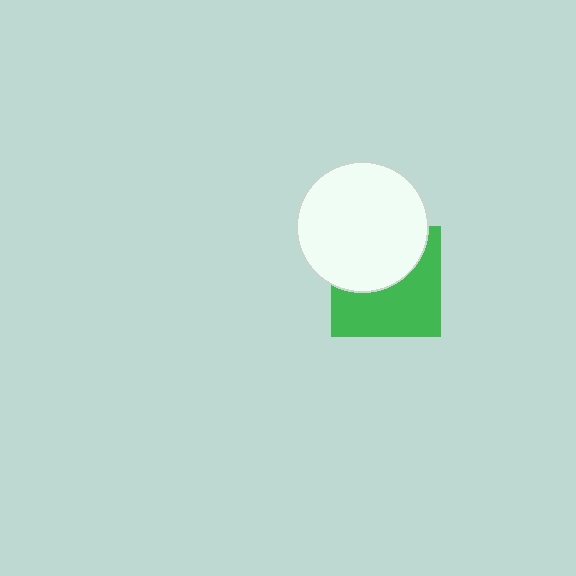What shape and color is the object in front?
The object in front is a white circle.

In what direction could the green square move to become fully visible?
The green square could move down. That would shift it out from behind the white circle entirely.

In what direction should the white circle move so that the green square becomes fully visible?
The white circle should move up. That is the shortest direction to clear the overlap and leave the green square fully visible.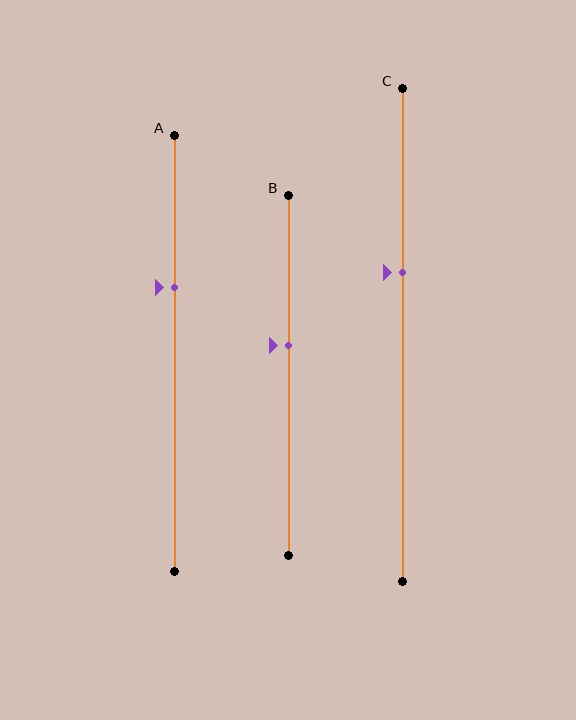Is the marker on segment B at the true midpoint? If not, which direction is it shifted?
No, the marker on segment B is shifted upward by about 8% of the segment length.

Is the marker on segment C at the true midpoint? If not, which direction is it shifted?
No, the marker on segment C is shifted upward by about 13% of the segment length.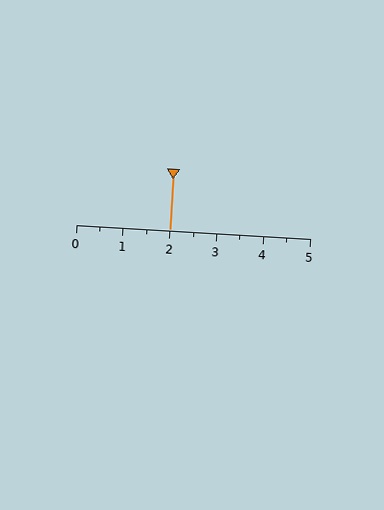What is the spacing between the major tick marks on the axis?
The major ticks are spaced 1 apart.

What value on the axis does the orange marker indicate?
The marker indicates approximately 2.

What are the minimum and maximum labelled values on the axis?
The axis runs from 0 to 5.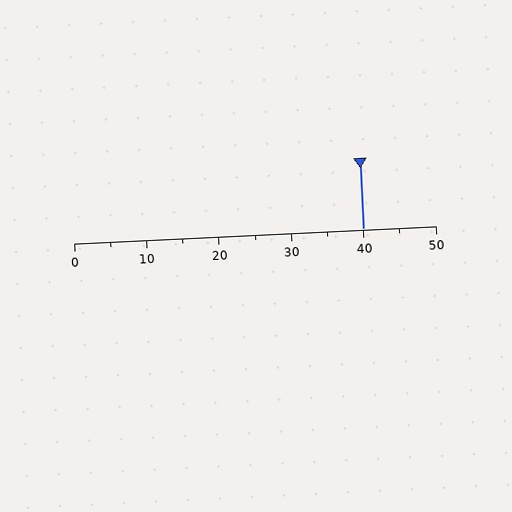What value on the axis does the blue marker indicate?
The marker indicates approximately 40.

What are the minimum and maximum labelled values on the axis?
The axis runs from 0 to 50.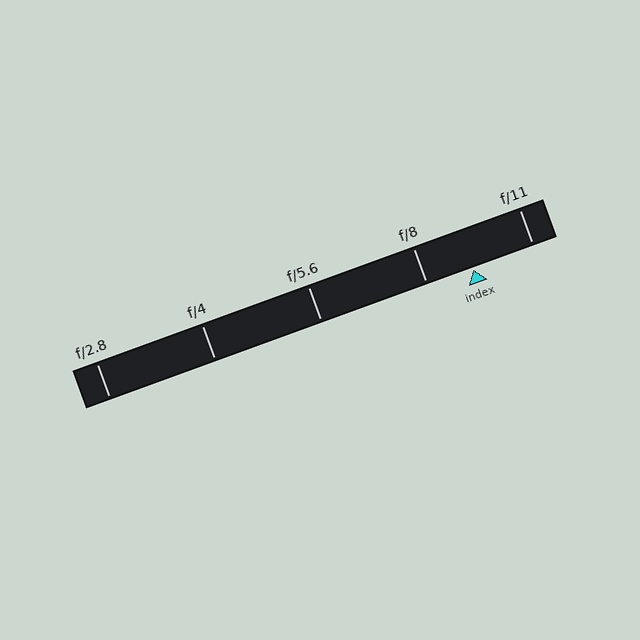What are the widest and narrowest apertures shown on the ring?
The widest aperture shown is f/2.8 and the narrowest is f/11.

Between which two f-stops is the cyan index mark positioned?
The index mark is between f/8 and f/11.